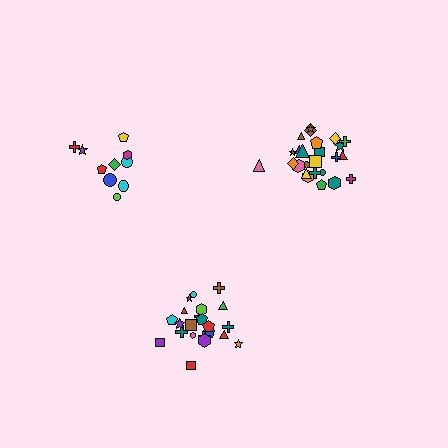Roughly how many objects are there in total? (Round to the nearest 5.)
Roughly 55 objects in total.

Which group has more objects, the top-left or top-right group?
The top-right group.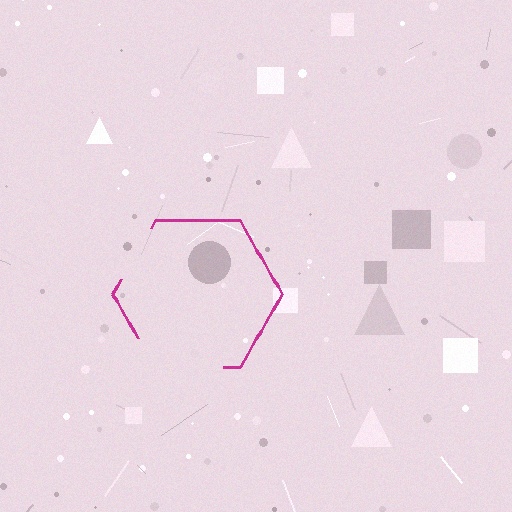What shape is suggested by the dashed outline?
The dashed outline suggests a hexagon.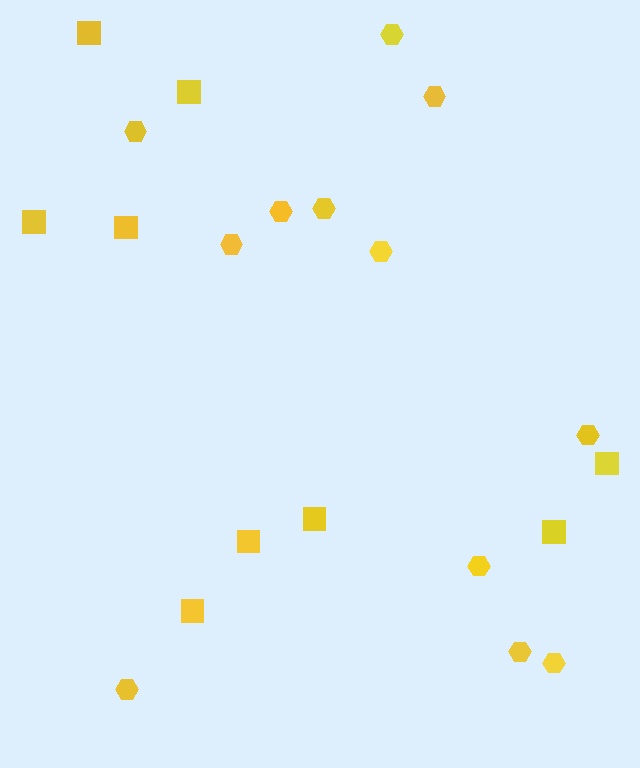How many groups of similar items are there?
There are 2 groups: one group of squares (9) and one group of hexagons (12).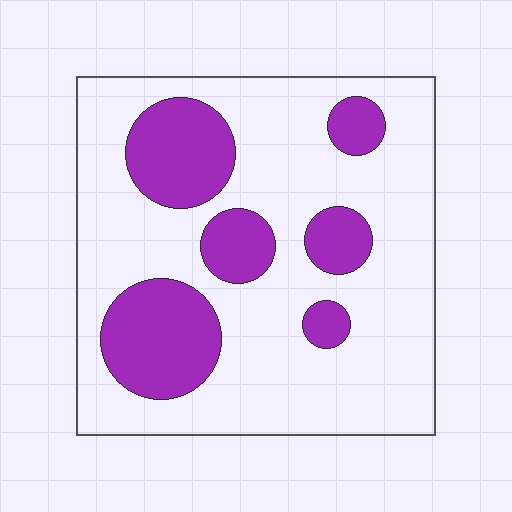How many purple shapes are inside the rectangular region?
6.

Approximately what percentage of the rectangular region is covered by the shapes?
Approximately 25%.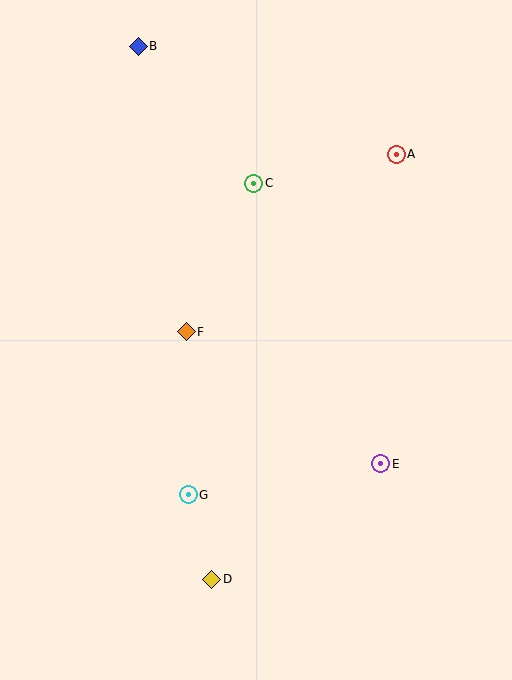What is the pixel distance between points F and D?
The distance between F and D is 248 pixels.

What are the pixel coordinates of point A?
Point A is at (396, 154).